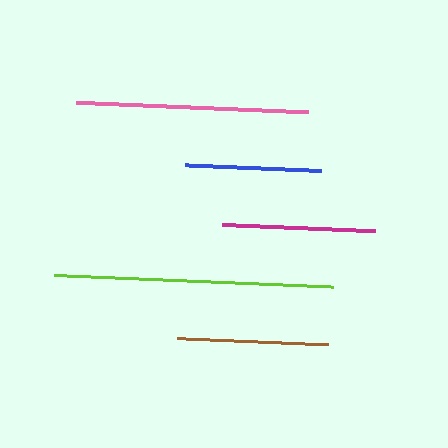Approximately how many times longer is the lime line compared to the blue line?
The lime line is approximately 2.1 times the length of the blue line.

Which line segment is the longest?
The lime line is the longest at approximately 280 pixels.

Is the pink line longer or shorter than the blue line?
The pink line is longer than the blue line.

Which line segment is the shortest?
The blue line is the shortest at approximately 136 pixels.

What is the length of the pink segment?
The pink segment is approximately 231 pixels long.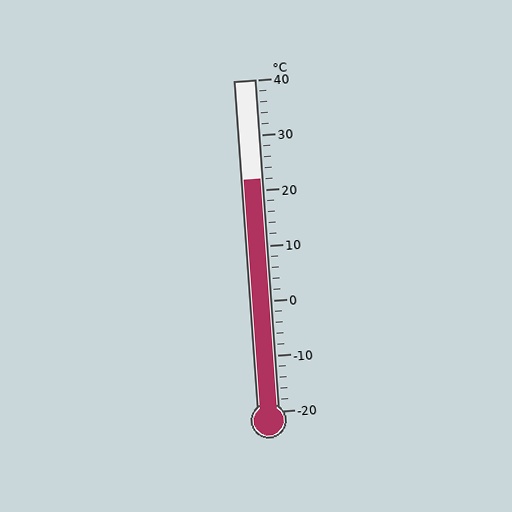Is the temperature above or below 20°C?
The temperature is above 20°C.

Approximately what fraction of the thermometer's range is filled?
The thermometer is filled to approximately 70% of its range.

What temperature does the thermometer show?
The thermometer shows approximately 22°C.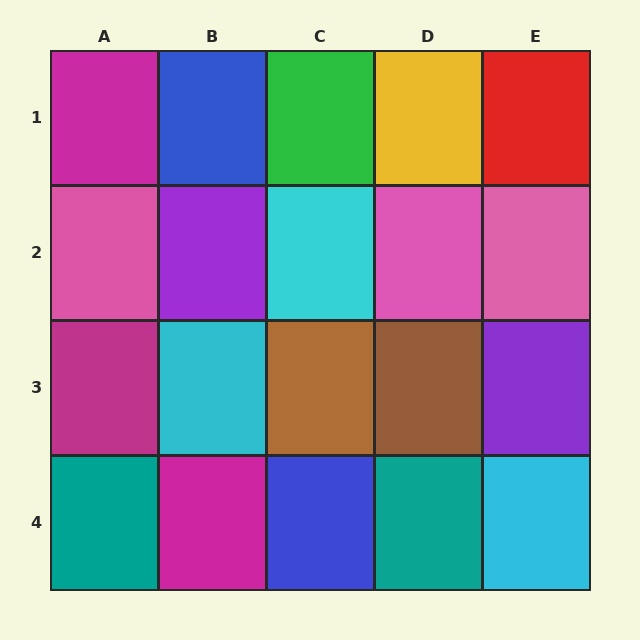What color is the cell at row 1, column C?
Green.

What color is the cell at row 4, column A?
Teal.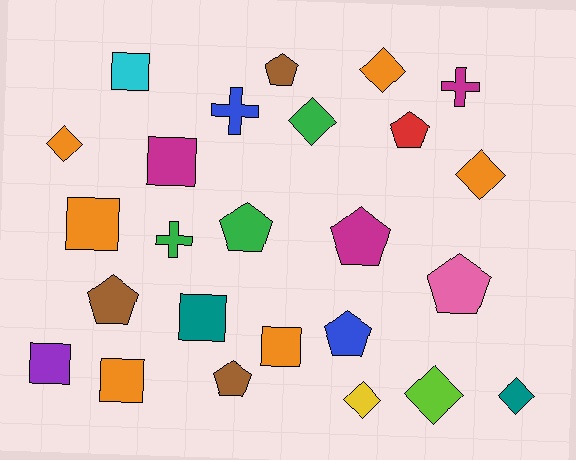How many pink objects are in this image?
There is 1 pink object.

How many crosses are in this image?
There are 3 crosses.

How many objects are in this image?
There are 25 objects.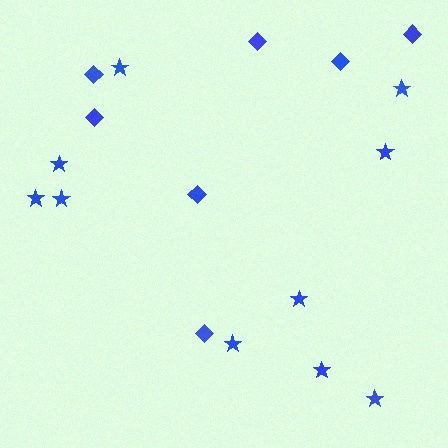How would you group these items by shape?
There are 2 groups: one group of diamonds (7) and one group of stars (10).